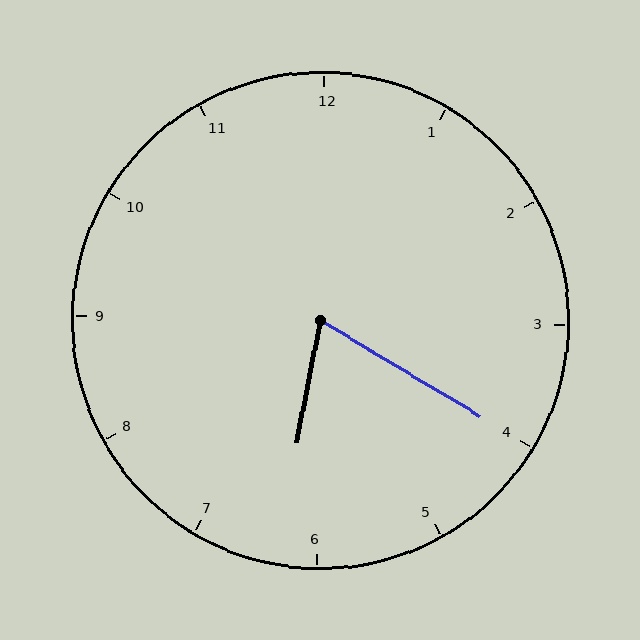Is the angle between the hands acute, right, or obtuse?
It is acute.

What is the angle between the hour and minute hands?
Approximately 70 degrees.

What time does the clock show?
6:20.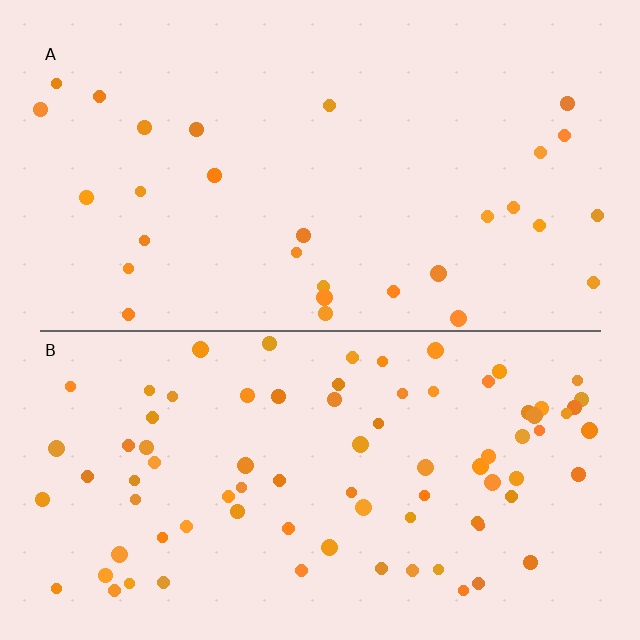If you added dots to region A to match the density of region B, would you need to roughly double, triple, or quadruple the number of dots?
Approximately triple.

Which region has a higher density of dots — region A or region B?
B (the bottom).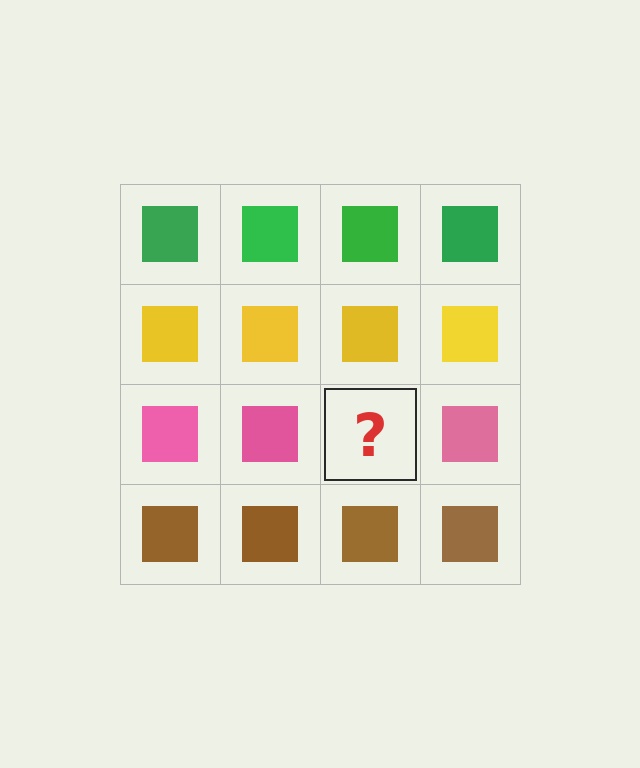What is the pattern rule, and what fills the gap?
The rule is that each row has a consistent color. The gap should be filled with a pink square.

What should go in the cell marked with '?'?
The missing cell should contain a pink square.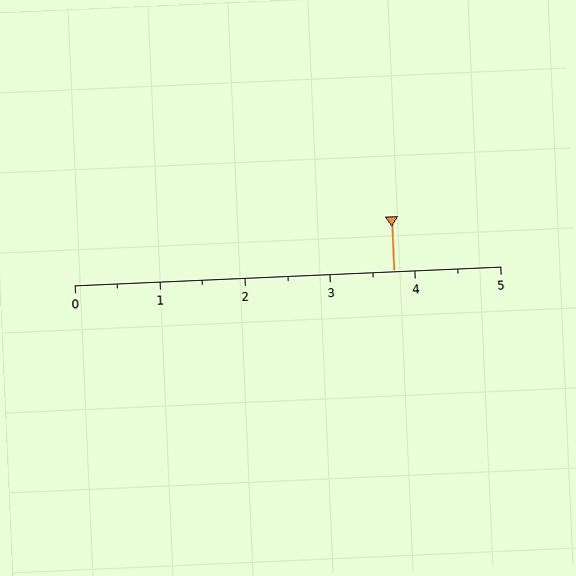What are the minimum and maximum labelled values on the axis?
The axis runs from 0 to 5.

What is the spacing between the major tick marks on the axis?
The major ticks are spaced 1 apart.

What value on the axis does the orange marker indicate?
The marker indicates approximately 3.8.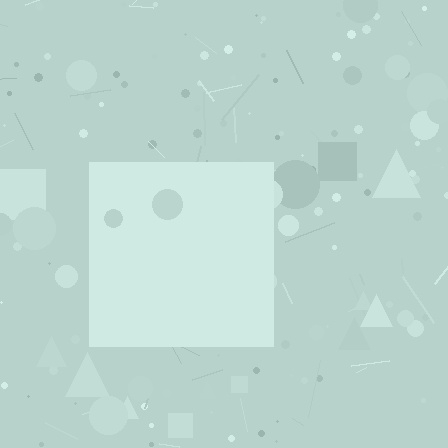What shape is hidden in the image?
A square is hidden in the image.